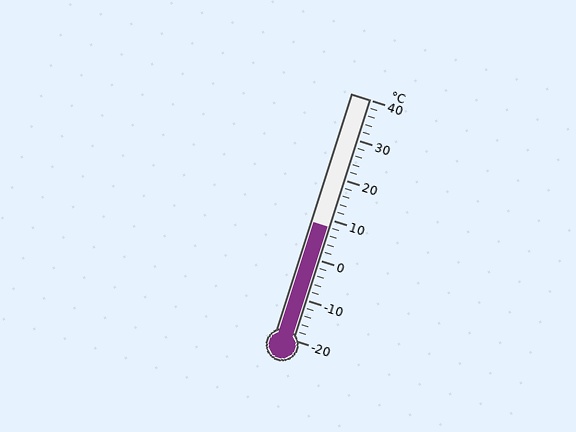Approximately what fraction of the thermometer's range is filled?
The thermometer is filled to approximately 45% of its range.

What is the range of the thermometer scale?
The thermometer scale ranges from -20°C to 40°C.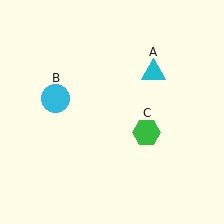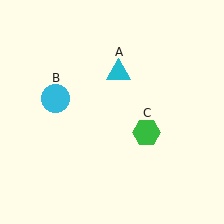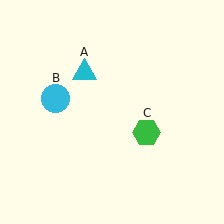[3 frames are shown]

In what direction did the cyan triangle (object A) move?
The cyan triangle (object A) moved left.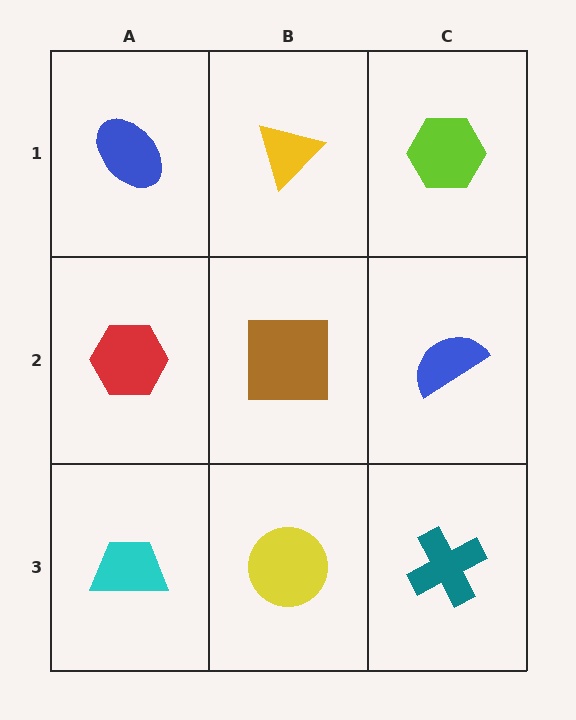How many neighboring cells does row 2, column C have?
3.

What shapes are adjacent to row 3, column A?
A red hexagon (row 2, column A), a yellow circle (row 3, column B).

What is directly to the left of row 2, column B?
A red hexagon.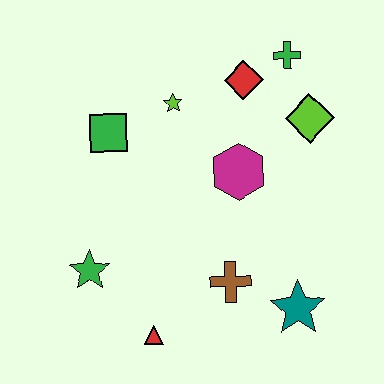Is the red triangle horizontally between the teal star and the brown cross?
No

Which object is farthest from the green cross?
The red triangle is farthest from the green cross.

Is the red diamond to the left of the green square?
No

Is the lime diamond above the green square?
Yes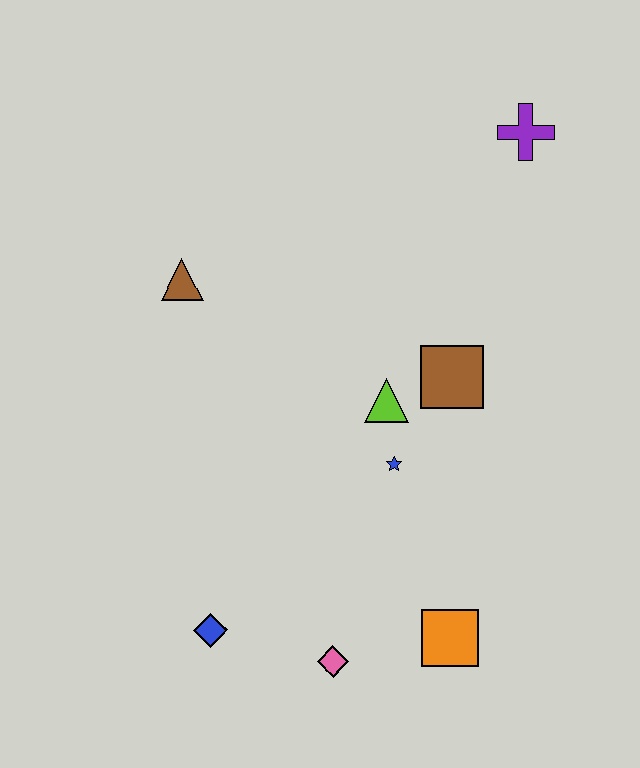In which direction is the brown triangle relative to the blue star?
The brown triangle is to the left of the blue star.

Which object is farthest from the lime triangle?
The purple cross is farthest from the lime triangle.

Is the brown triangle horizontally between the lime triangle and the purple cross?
No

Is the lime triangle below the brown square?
Yes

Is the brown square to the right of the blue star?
Yes